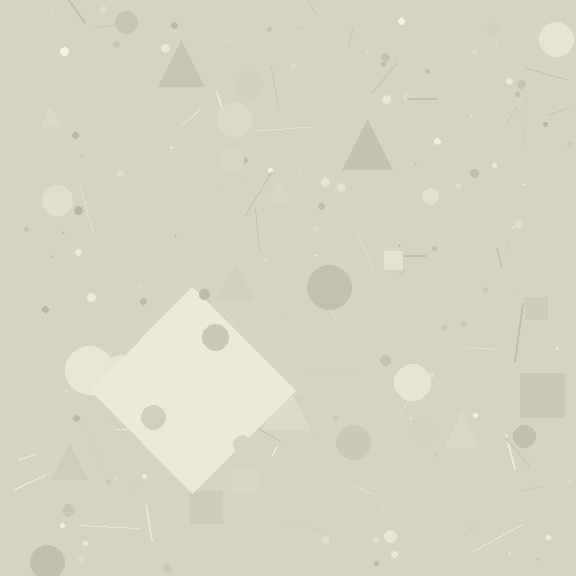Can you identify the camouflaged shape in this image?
The camouflaged shape is a diamond.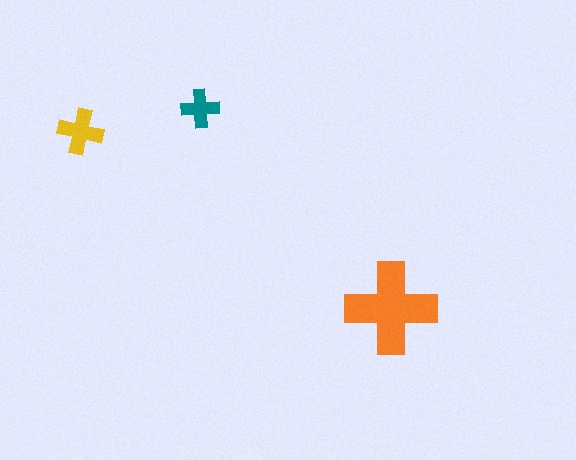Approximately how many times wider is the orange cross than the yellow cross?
About 2 times wider.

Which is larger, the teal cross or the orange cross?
The orange one.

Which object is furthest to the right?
The orange cross is rightmost.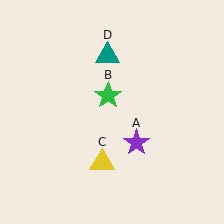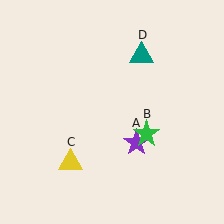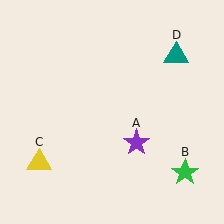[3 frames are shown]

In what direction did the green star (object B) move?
The green star (object B) moved down and to the right.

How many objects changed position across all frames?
3 objects changed position: green star (object B), yellow triangle (object C), teal triangle (object D).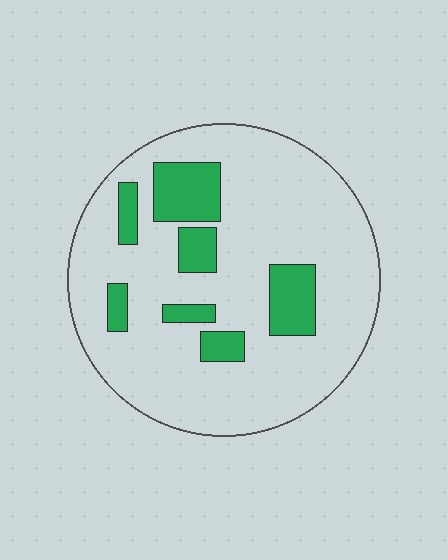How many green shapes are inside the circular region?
7.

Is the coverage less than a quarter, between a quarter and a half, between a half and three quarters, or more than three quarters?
Less than a quarter.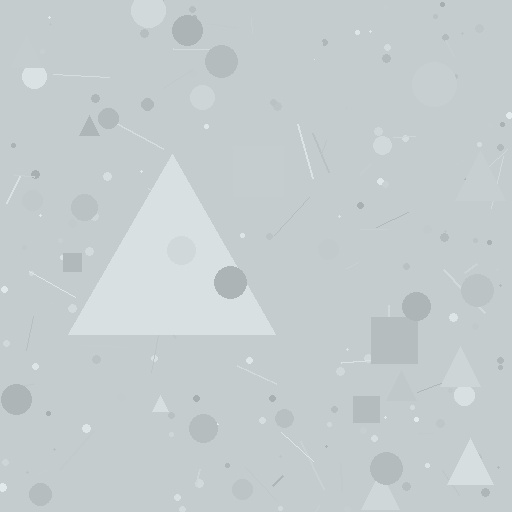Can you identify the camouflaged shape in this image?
The camouflaged shape is a triangle.